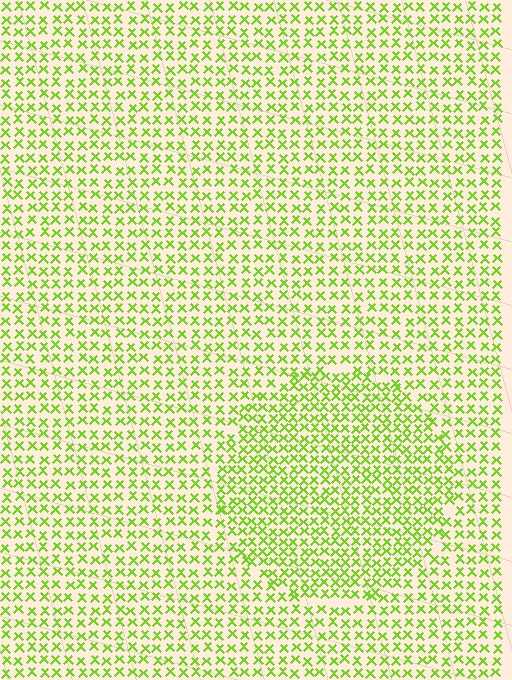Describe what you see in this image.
The image contains small lime elements arranged at two different densities. A circle-shaped region is visible where the elements are more densely packed than the surrounding area.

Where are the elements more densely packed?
The elements are more densely packed inside the circle boundary.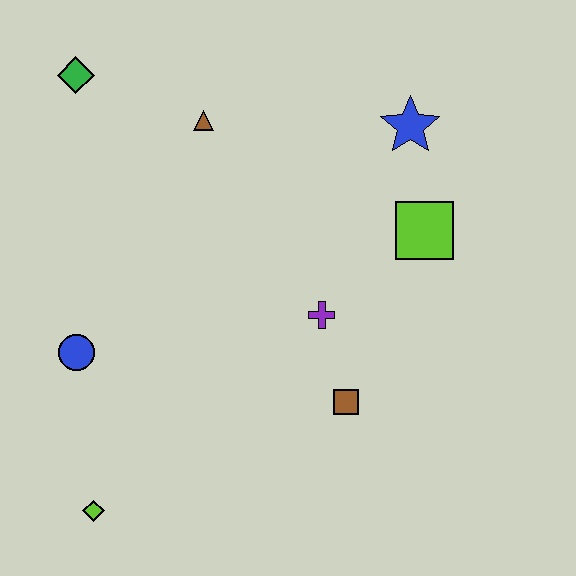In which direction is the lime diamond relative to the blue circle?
The lime diamond is below the blue circle.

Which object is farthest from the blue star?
The lime diamond is farthest from the blue star.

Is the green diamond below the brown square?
No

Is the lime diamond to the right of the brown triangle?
No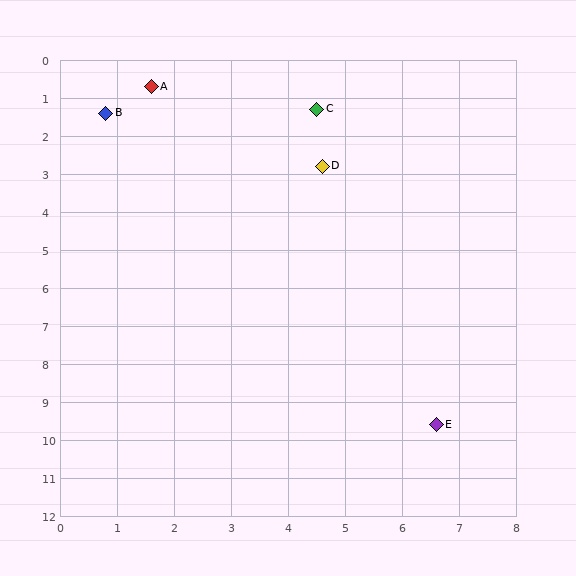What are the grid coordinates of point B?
Point B is at approximately (0.8, 1.4).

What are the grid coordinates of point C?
Point C is at approximately (4.5, 1.3).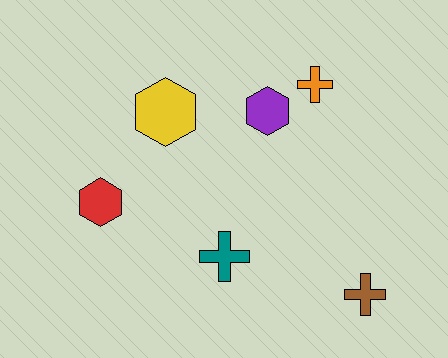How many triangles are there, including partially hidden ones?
There are no triangles.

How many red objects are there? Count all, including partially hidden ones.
There is 1 red object.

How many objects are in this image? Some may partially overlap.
There are 6 objects.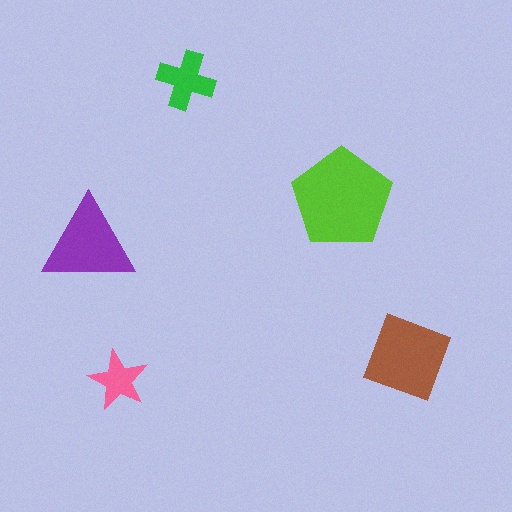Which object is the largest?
The lime pentagon.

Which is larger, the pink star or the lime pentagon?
The lime pentagon.